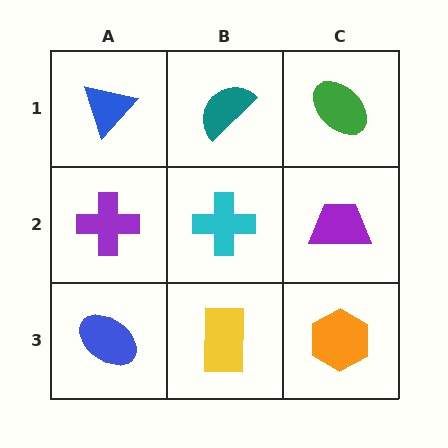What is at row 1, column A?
A blue triangle.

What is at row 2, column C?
A purple trapezoid.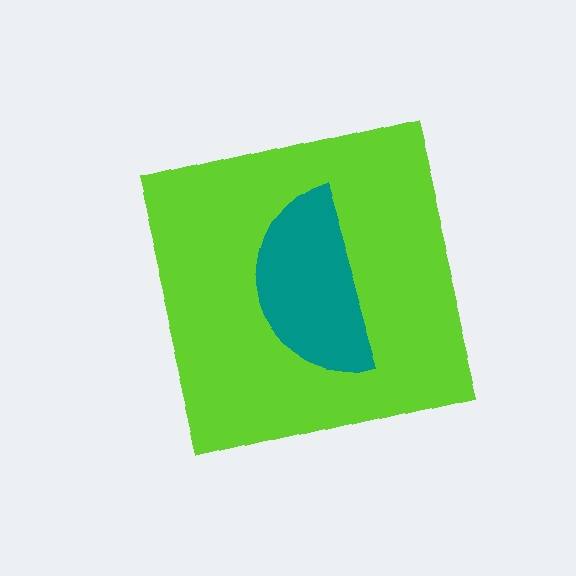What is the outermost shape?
The lime square.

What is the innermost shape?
The teal semicircle.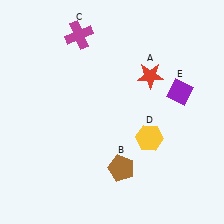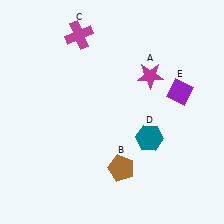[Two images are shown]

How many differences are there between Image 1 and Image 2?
There are 2 differences between the two images.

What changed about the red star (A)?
In Image 1, A is red. In Image 2, it changed to magenta.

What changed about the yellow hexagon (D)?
In Image 1, D is yellow. In Image 2, it changed to teal.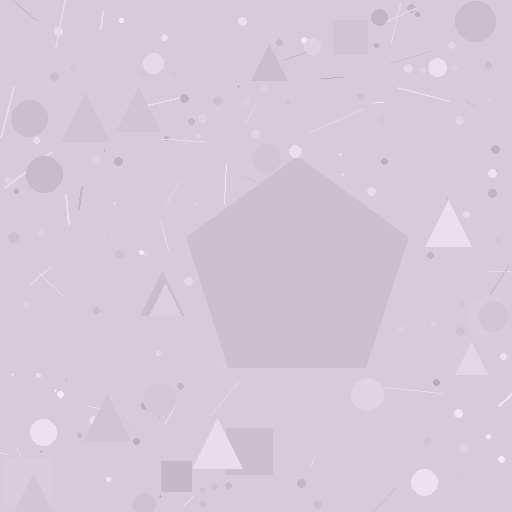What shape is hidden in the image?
A pentagon is hidden in the image.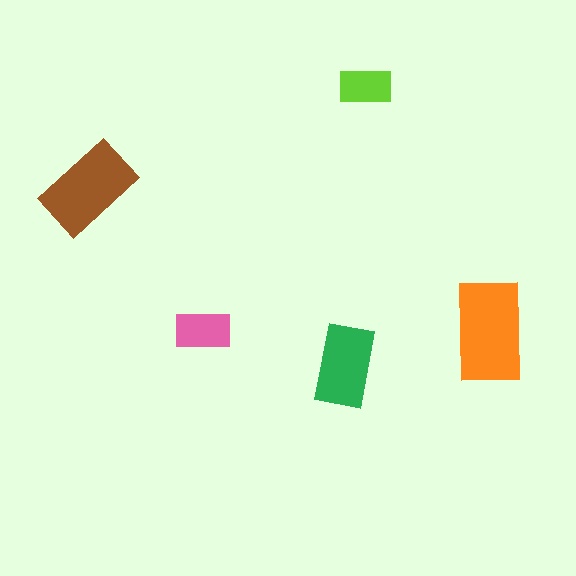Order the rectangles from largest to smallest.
the orange one, the brown one, the green one, the pink one, the lime one.